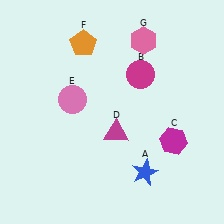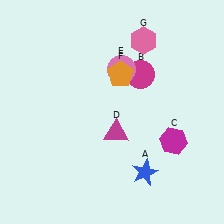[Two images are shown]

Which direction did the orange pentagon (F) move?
The orange pentagon (F) moved right.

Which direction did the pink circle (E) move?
The pink circle (E) moved right.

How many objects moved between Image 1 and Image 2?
2 objects moved between the two images.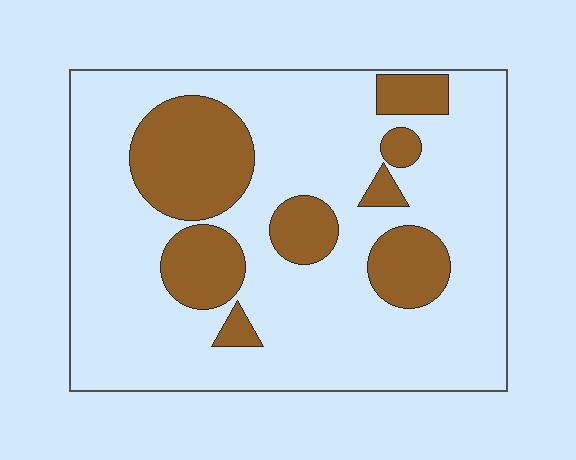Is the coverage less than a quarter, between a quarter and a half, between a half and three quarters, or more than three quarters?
Less than a quarter.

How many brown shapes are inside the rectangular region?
8.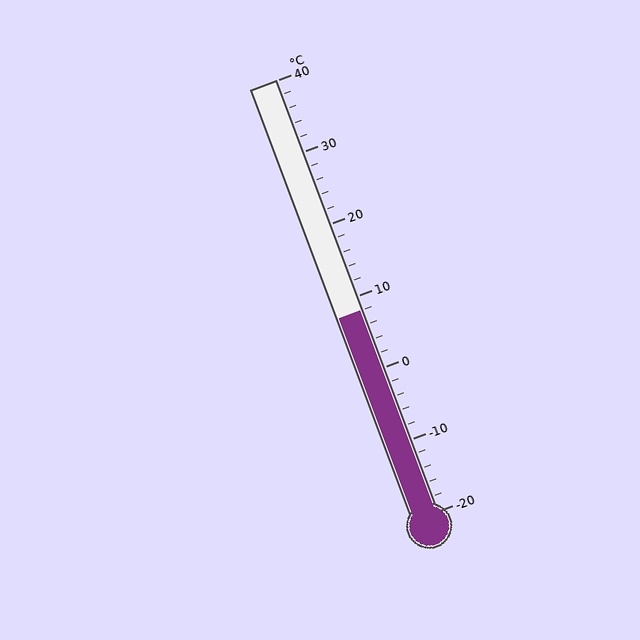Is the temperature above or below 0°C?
The temperature is above 0°C.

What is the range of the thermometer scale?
The thermometer scale ranges from -20°C to 40°C.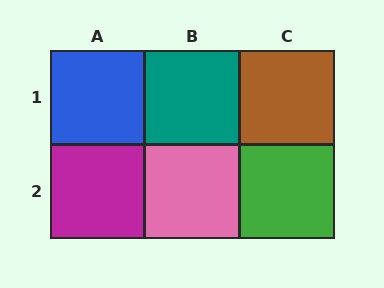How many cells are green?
1 cell is green.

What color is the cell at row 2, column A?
Magenta.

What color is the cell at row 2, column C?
Green.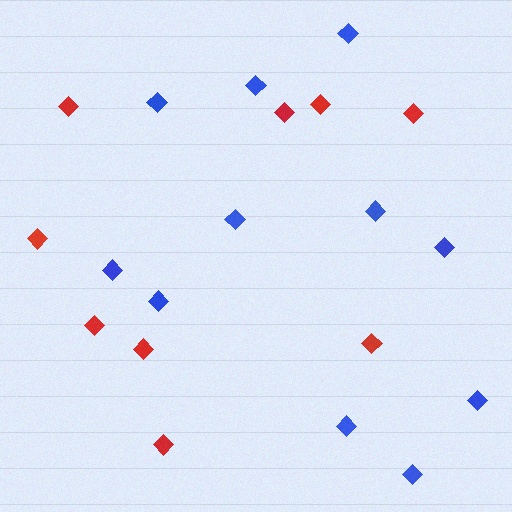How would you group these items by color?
There are 2 groups: one group of blue diamonds (11) and one group of red diamonds (9).